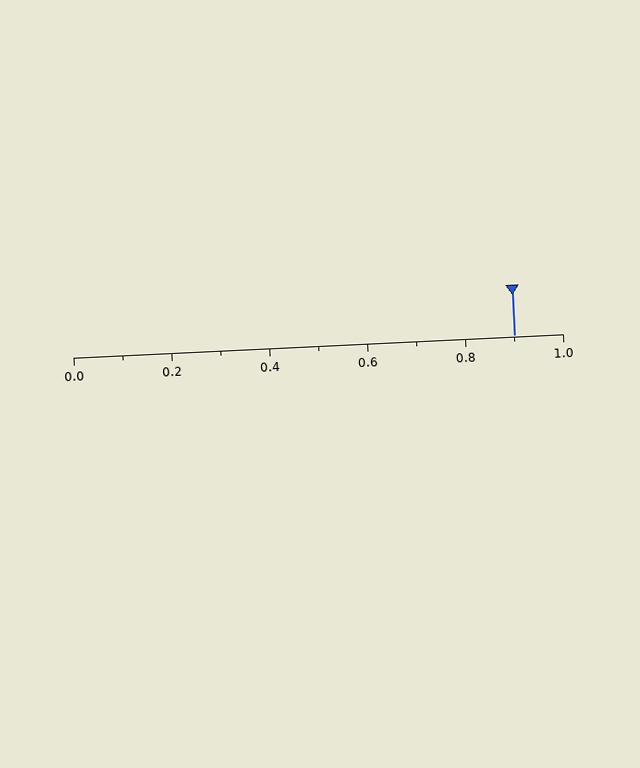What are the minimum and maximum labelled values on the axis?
The axis runs from 0.0 to 1.0.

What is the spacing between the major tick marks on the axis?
The major ticks are spaced 0.2 apart.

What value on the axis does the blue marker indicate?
The marker indicates approximately 0.9.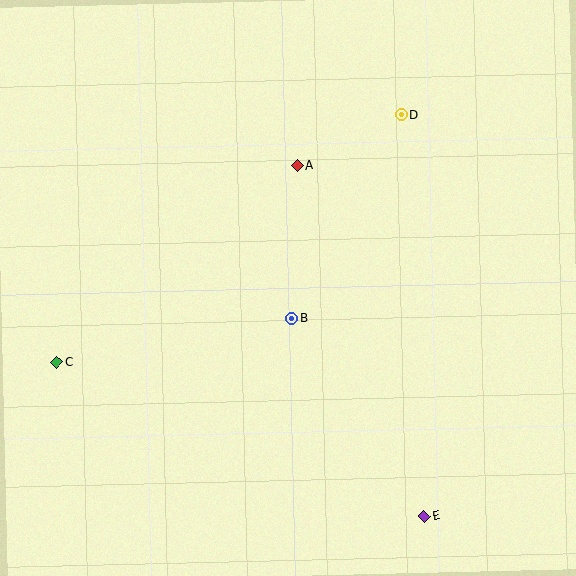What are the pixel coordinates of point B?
Point B is at (291, 318).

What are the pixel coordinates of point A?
Point A is at (297, 165).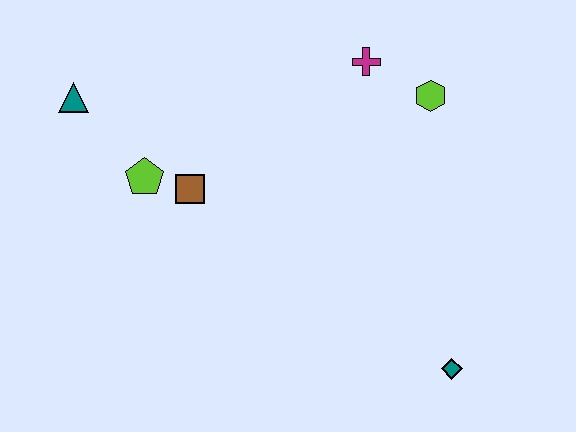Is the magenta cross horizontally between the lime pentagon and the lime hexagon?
Yes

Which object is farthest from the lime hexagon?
The teal triangle is farthest from the lime hexagon.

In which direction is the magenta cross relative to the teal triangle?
The magenta cross is to the right of the teal triangle.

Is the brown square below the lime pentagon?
Yes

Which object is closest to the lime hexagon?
The magenta cross is closest to the lime hexagon.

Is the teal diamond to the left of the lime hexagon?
No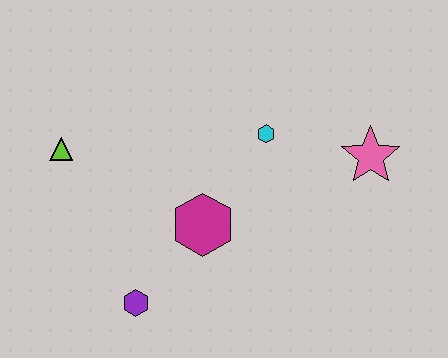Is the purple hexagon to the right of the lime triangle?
Yes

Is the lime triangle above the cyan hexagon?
No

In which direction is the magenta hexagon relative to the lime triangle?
The magenta hexagon is to the right of the lime triangle.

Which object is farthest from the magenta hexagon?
The pink star is farthest from the magenta hexagon.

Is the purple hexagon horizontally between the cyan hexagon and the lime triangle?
Yes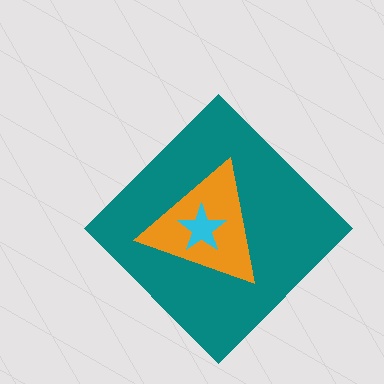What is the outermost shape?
The teal diamond.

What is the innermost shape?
The cyan star.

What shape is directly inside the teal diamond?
The orange triangle.